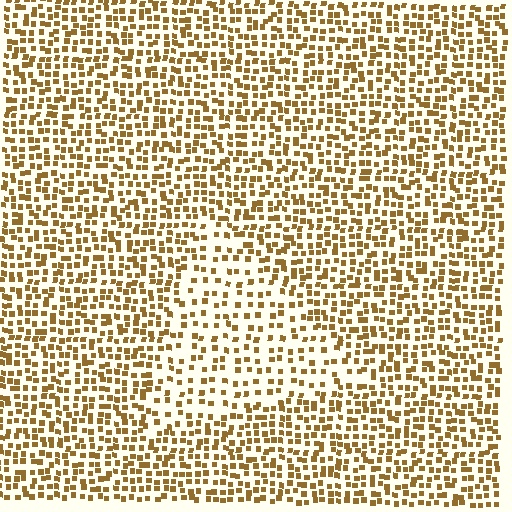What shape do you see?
I see a triangle.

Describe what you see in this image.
The image contains small brown elements arranged at two different densities. A triangle-shaped region is visible where the elements are less densely packed than the surrounding area.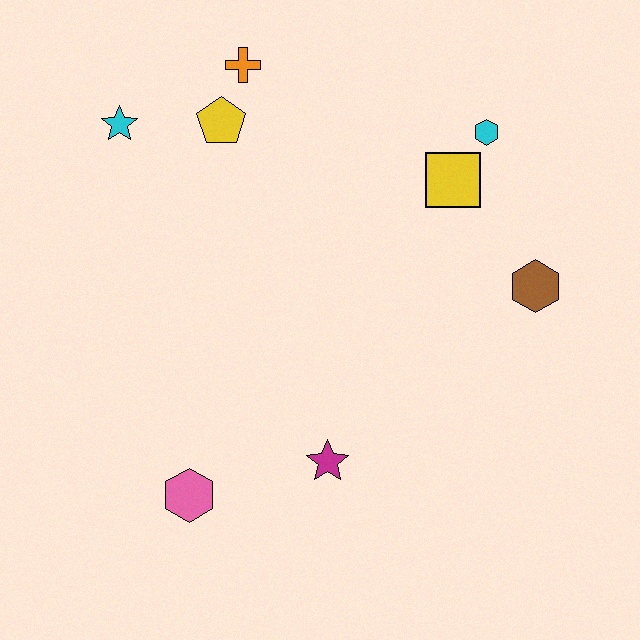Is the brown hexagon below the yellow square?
Yes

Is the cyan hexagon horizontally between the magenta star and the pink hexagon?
No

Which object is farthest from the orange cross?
The pink hexagon is farthest from the orange cross.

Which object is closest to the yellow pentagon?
The orange cross is closest to the yellow pentagon.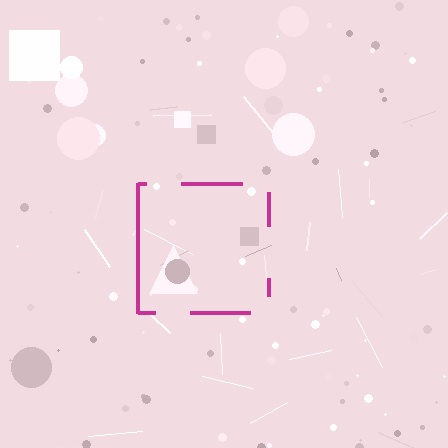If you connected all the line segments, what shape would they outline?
They would outline a square.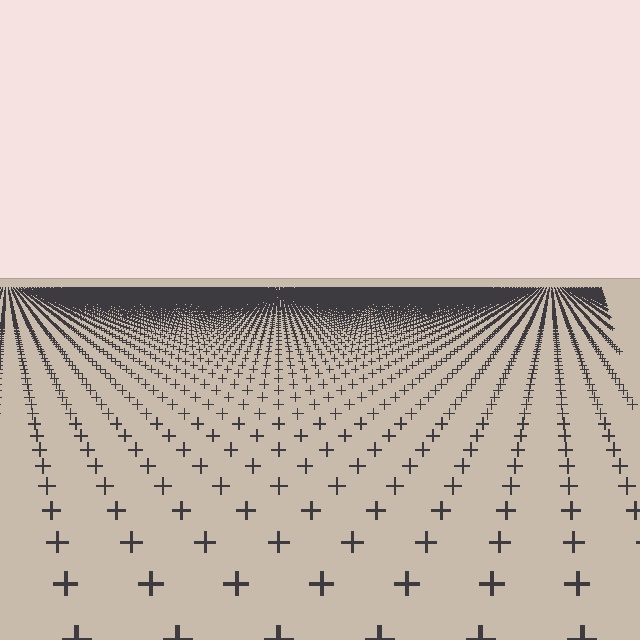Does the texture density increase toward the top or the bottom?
Density increases toward the top.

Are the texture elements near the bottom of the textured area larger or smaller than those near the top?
Larger. Near the bottom, elements are closer to the viewer and appear at a bigger on-screen size.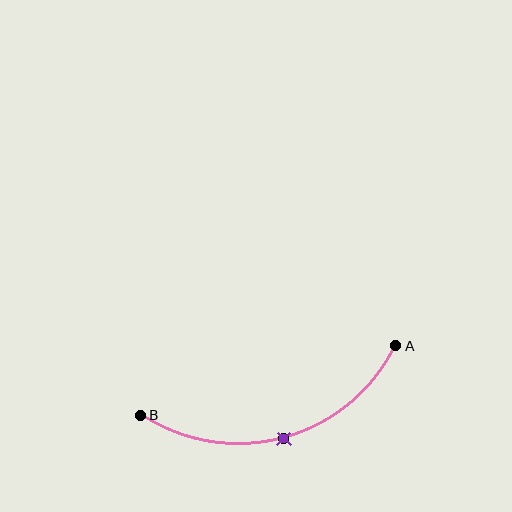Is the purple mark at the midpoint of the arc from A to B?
Yes. The purple mark lies on the arc at equal arc-length from both A and B — it is the arc midpoint.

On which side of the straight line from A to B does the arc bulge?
The arc bulges below the straight line connecting A and B.